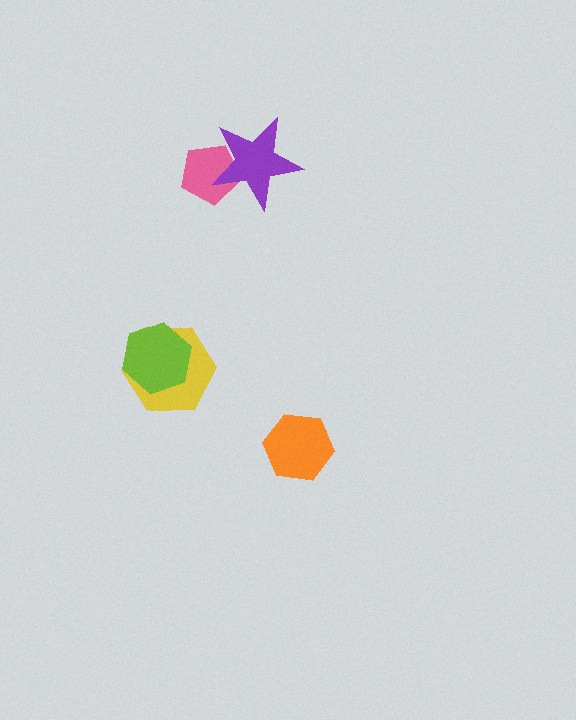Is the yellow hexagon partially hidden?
Yes, it is partially covered by another shape.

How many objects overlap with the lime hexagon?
1 object overlaps with the lime hexagon.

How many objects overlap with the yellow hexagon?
1 object overlaps with the yellow hexagon.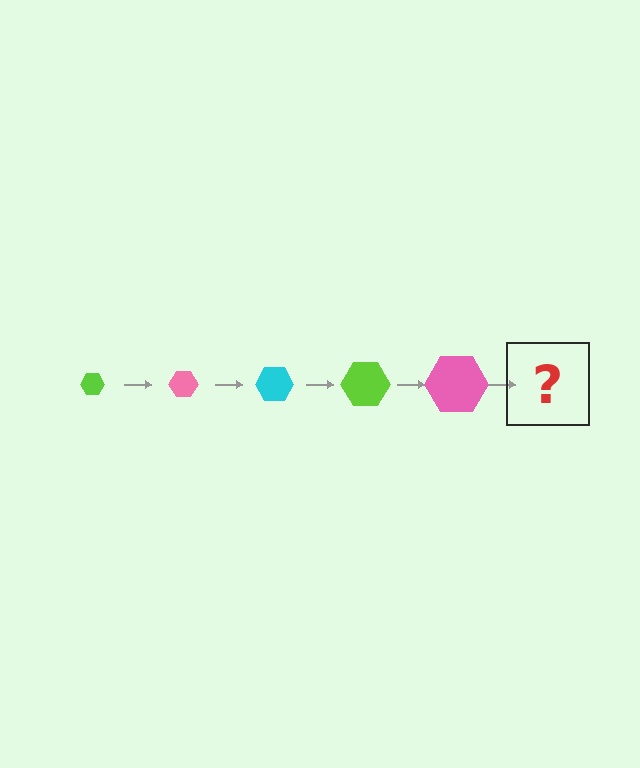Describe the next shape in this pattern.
It should be a cyan hexagon, larger than the previous one.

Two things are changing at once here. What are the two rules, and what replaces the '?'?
The two rules are that the hexagon grows larger each step and the color cycles through lime, pink, and cyan. The '?' should be a cyan hexagon, larger than the previous one.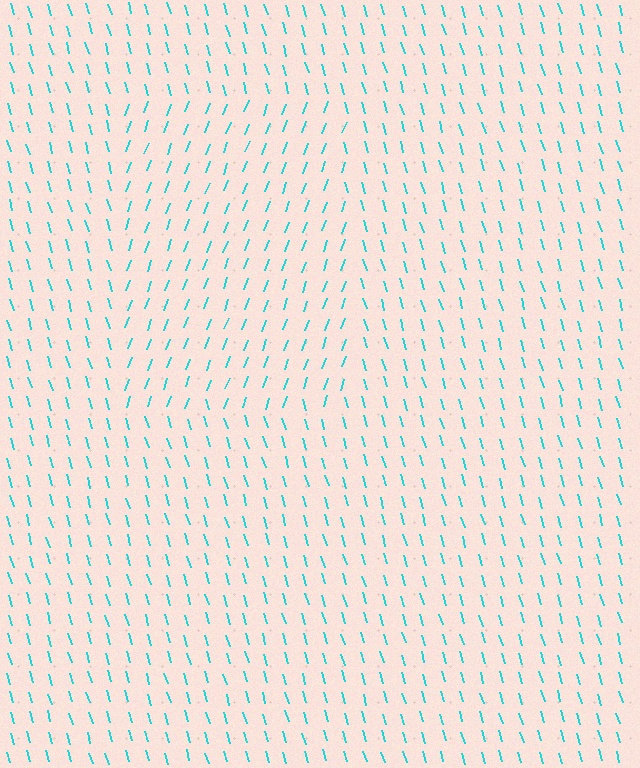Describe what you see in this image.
The image is filled with small cyan line segments. A rectangle region in the image has lines oriented differently from the surrounding lines, creating a visible texture boundary.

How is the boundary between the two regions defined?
The boundary is defined purely by a change in line orientation (approximately 37 degrees difference). All lines are the same color and thickness.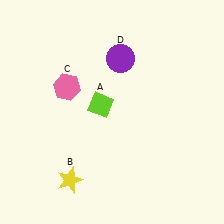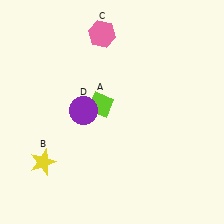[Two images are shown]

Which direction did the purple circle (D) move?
The purple circle (D) moved down.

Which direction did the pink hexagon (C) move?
The pink hexagon (C) moved up.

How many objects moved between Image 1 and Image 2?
3 objects moved between the two images.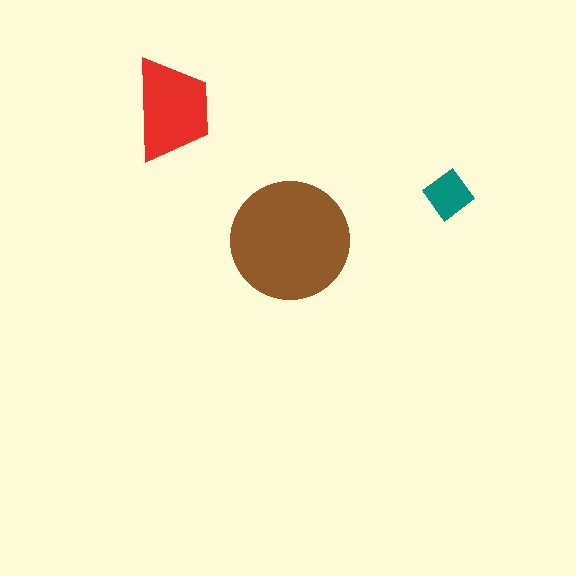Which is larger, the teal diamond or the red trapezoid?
The red trapezoid.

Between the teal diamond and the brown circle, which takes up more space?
The brown circle.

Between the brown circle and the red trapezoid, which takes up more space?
The brown circle.